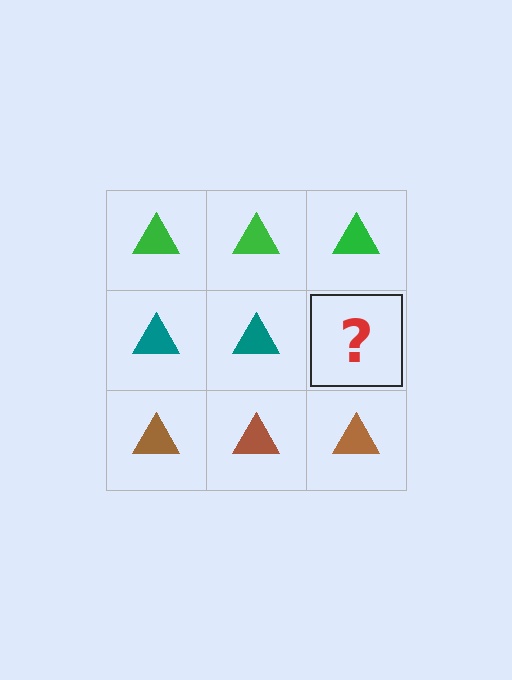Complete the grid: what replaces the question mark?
The question mark should be replaced with a teal triangle.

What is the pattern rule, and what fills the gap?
The rule is that each row has a consistent color. The gap should be filled with a teal triangle.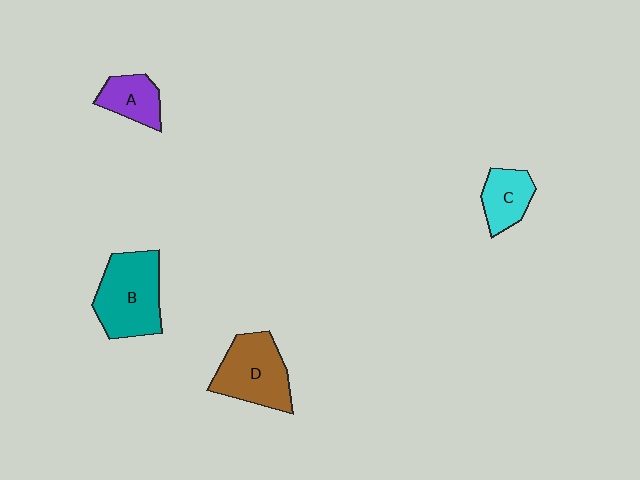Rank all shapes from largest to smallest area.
From largest to smallest: B (teal), D (brown), C (cyan), A (purple).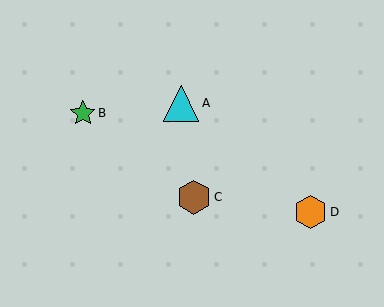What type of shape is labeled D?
Shape D is an orange hexagon.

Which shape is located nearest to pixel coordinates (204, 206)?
The brown hexagon (labeled C) at (194, 197) is nearest to that location.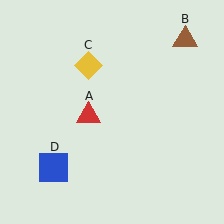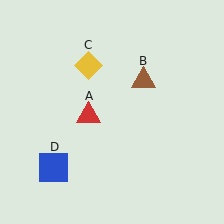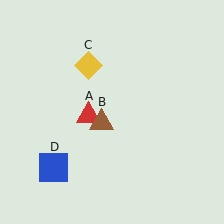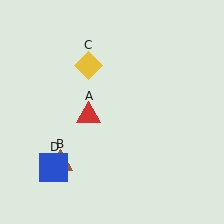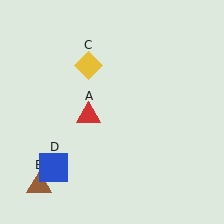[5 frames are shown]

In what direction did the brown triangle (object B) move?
The brown triangle (object B) moved down and to the left.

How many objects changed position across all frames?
1 object changed position: brown triangle (object B).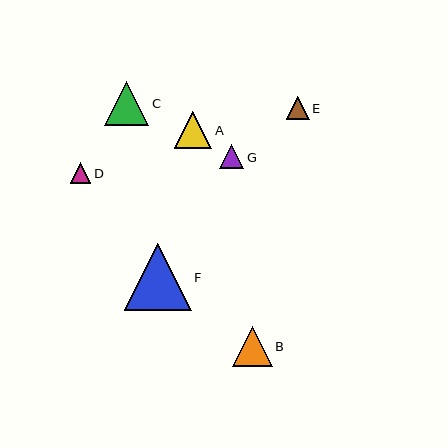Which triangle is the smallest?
Triangle D is the smallest with a size of approximately 20 pixels.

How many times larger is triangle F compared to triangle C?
Triangle F is approximately 1.5 times the size of triangle C.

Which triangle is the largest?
Triangle F is the largest with a size of approximately 67 pixels.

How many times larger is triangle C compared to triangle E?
Triangle C is approximately 2.0 times the size of triangle E.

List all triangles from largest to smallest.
From largest to smallest: F, C, B, A, G, E, D.